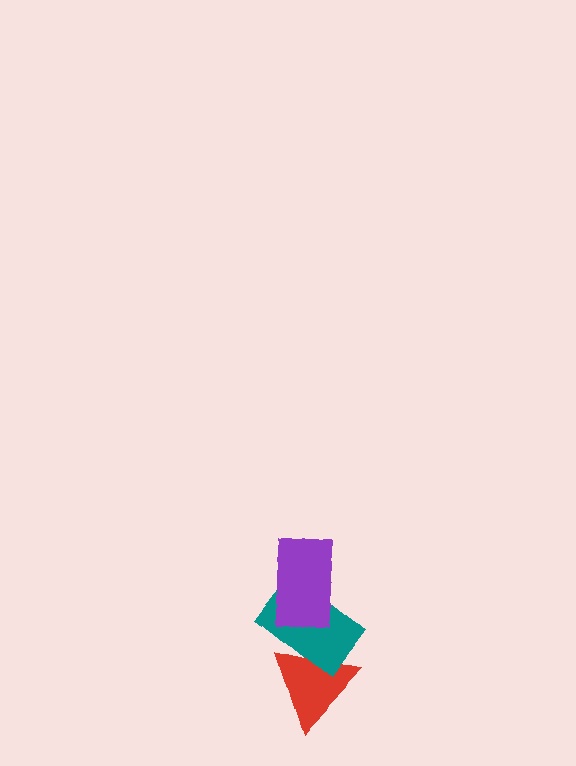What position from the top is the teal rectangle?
The teal rectangle is 2nd from the top.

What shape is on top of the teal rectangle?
The purple rectangle is on top of the teal rectangle.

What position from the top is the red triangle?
The red triangle is 3rd from the top.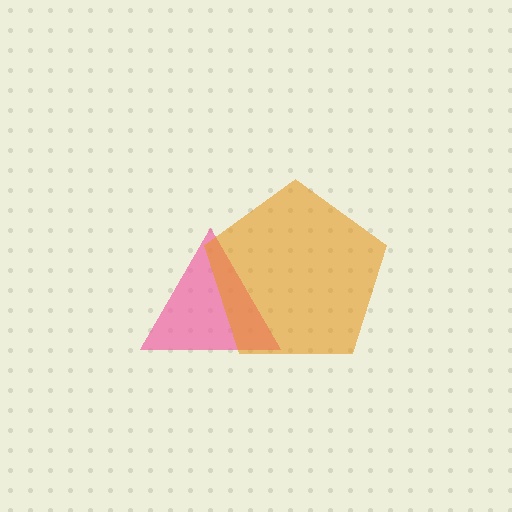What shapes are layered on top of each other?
The layered shapes are: a pink triangle, an orange pentagon.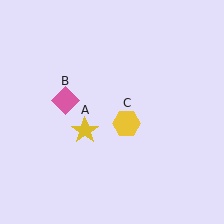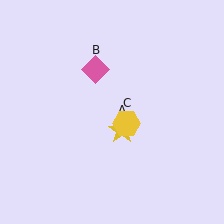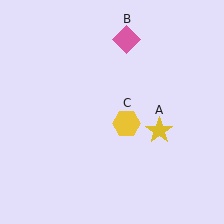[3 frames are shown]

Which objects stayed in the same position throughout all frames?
Yellow hexagon (object C) remained stationary.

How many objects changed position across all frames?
2 objects changed position: yellow star (object A), pink diamond (object B).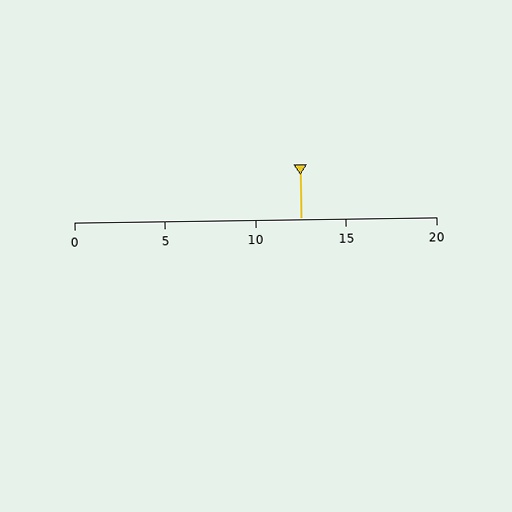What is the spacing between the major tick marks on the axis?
The major ticks are spaced 5 apart.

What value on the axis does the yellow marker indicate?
The marker indicates approximately 12.5.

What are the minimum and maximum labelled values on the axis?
The axis runs from 0 to 20.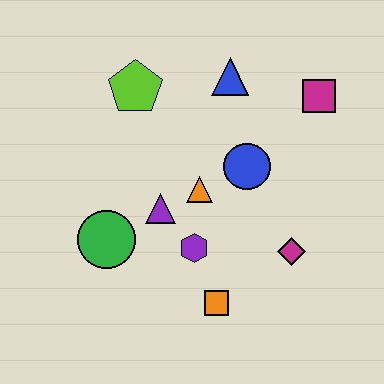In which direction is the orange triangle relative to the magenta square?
The orange triangle is to the left of the magenta square.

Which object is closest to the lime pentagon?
The blue triangle is closest to the lime pentagon.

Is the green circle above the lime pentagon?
No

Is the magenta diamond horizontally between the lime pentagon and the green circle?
No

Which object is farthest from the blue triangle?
The orange square is farthest from the blue triangle.